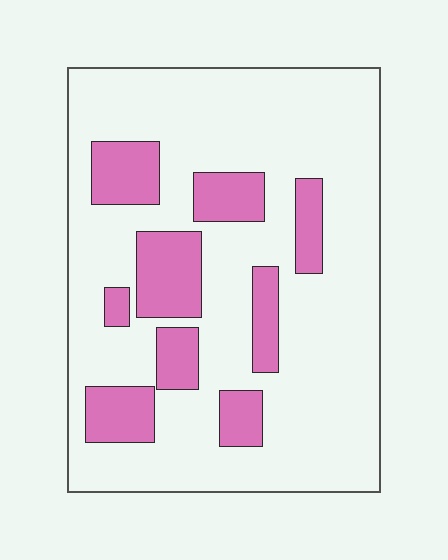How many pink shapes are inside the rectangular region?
9.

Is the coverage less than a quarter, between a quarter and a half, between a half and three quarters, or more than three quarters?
Less than a quarter.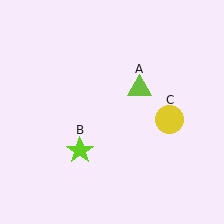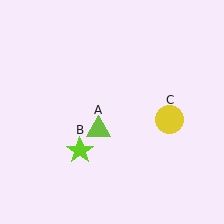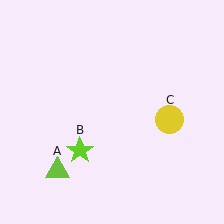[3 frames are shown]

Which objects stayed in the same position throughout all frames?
Lime star (object B) and yellow circle (object C) remained stationary.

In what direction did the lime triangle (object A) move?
The lime triangle (object A) moved down and to the left.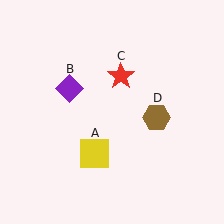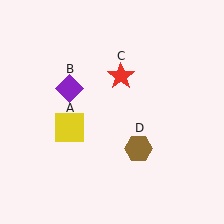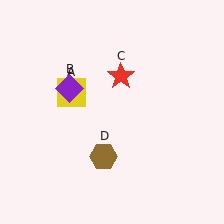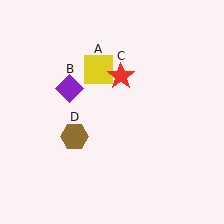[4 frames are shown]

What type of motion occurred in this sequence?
The yellow square (object A), brown hexagon (object D) rotated clockwise around the center of the scene.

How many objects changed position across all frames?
2 objects changed position: yellow square (object A), brown hexagon (object D).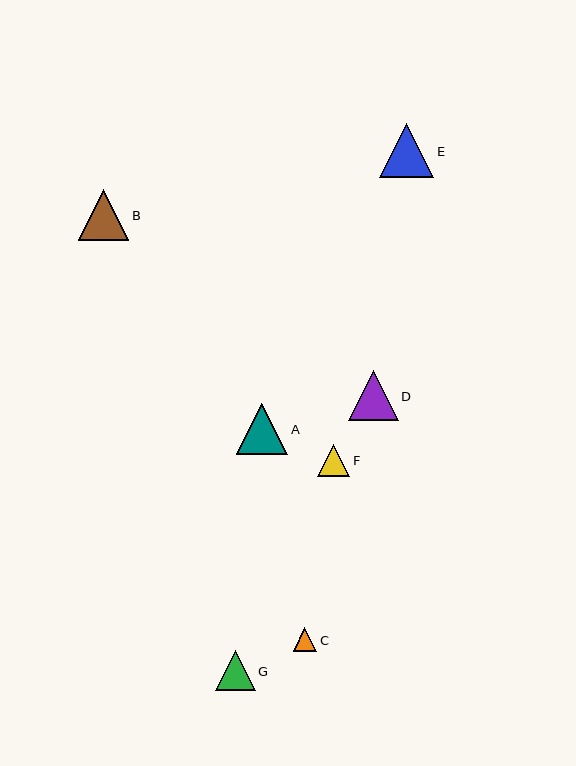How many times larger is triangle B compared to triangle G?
Triangle B is approximately 1.3 times the size of triangle G.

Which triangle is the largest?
Triangle E is the largest with a size of approximately 54 pixels.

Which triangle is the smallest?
Triangle C is the smallest with a size of approximately 24 pixels.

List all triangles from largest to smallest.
From largest to smallest: E, A, B, D, G, F, C.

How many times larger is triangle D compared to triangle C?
Triangle D is approximately 2.1 times the size of triangle C.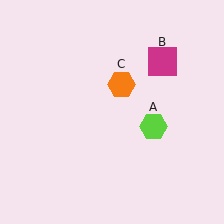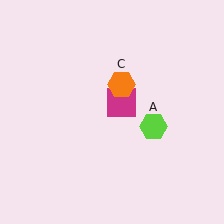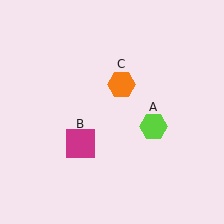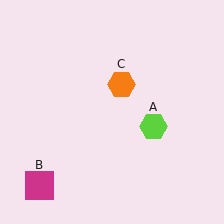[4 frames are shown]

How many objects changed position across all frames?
1 object changed position: magenta square (object B).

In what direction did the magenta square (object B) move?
The magenta square (object B) moved down and to the left.